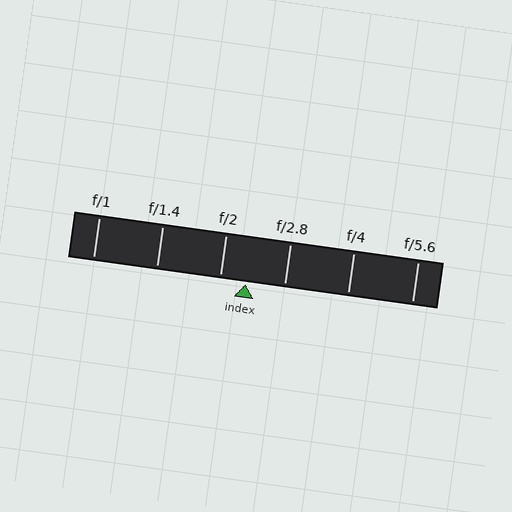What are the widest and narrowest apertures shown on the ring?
The widest aperture shown is f/1 and the narrowest is f/5.6.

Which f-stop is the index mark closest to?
The index mark is closest to f/2.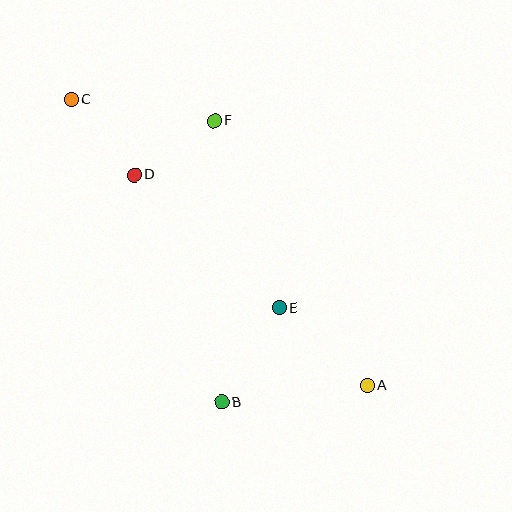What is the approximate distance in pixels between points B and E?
The distance between B and E is approximately 110 pixels.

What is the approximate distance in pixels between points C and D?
The distance between C and D is approximately 98 pixels.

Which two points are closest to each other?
Points D and F are closest to each other.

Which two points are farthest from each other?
Points A and C are farthest from each other.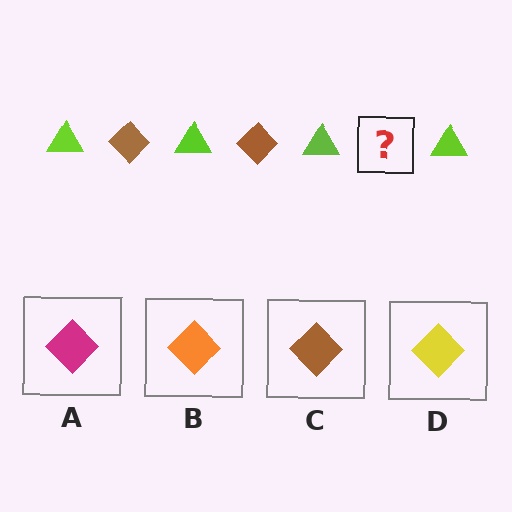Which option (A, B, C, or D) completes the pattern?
C.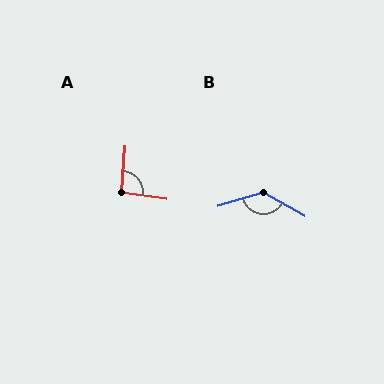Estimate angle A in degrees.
Approximately 93 degrees.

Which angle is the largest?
B, at approximately 133 degrees.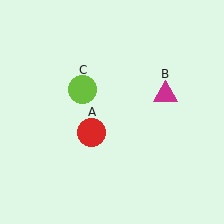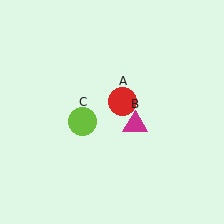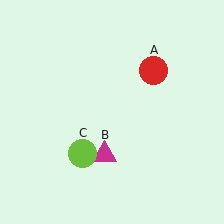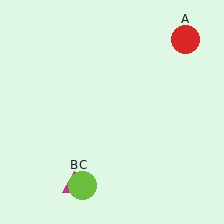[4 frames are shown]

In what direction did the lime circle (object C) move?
The lime circle (object C) moved down.